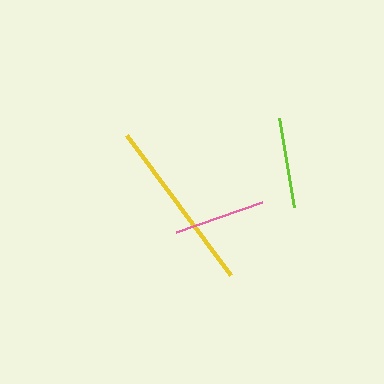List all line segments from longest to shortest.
From longest to shortest: yellow, pink, lime.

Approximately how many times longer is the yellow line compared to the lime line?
The yellow line is approximately 1.9 times the length of the lime line.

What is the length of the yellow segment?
The yellow segment is approximately 175 pixels long.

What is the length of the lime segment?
The lime segment is approximately 90 pixels long.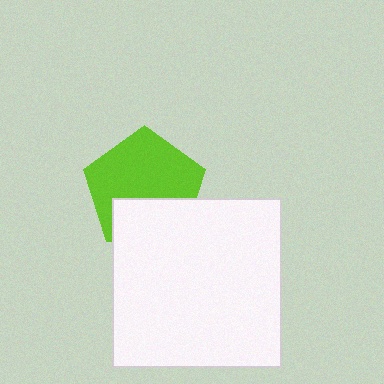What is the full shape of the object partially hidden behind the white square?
The partially hidden object is a lime pentagon.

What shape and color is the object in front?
The object in front is a white square.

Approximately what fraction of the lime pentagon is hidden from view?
Roughly 35% of the lime pentagon is hidden behind the white square.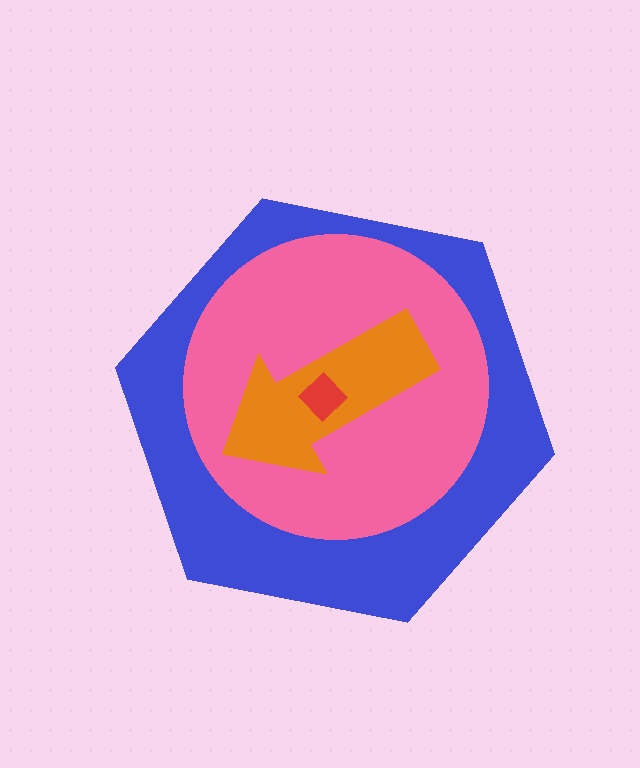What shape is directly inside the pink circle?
The orange arrow.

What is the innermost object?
The red diamond.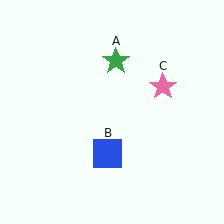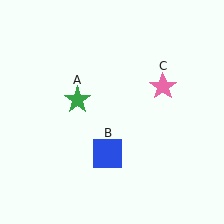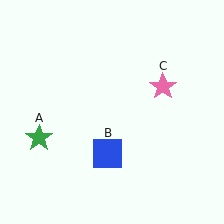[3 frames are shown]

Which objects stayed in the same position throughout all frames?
Blue square (object B) and pink star (object C) remained stationary.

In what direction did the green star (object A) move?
The green star (object A) moved down and to the left.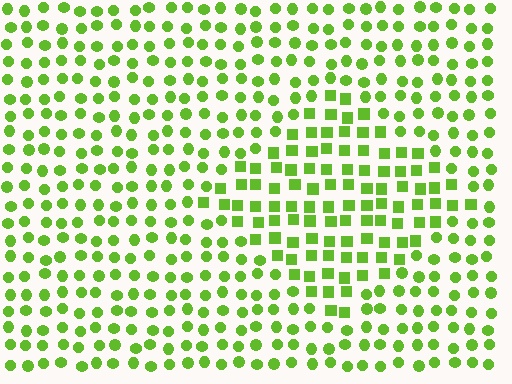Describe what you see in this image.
The image is filled with small lime elements arranged in a uniform grid. A diamond-shaped region contains squares, while the surrounding area contains circles. The boundary is defined purely by the change in element shape.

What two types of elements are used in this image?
The image uses squares inside the diamond region and circles outside it.